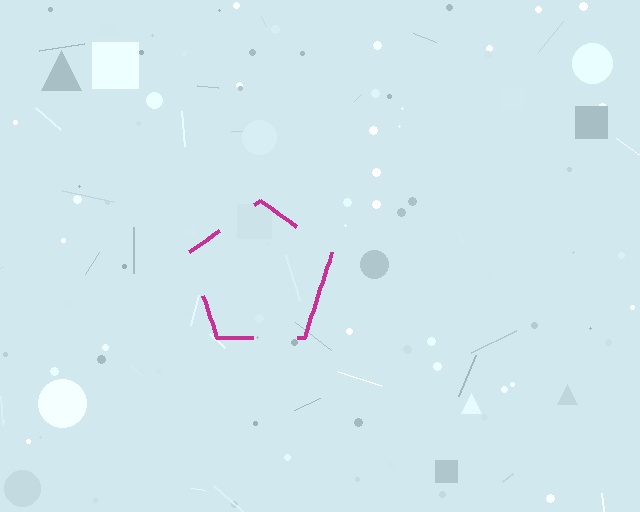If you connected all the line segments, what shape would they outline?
They would outline a pentagon.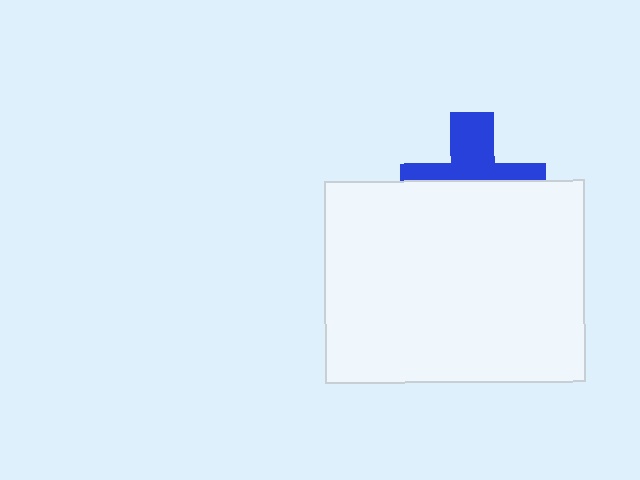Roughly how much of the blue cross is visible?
A small part of it is visible (roughly 43%).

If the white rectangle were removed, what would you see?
You would see the complete blue cross.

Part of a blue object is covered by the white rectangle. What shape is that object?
It is a cross.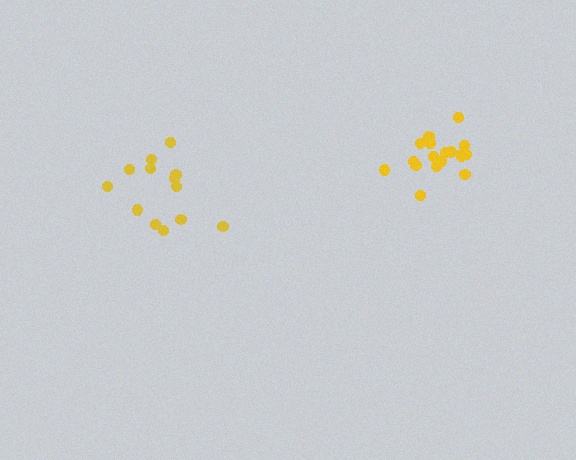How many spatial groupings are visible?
There are 2 spatial groupings.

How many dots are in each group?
Group 1: 18 dots, Group 2: 13 dots (31 total).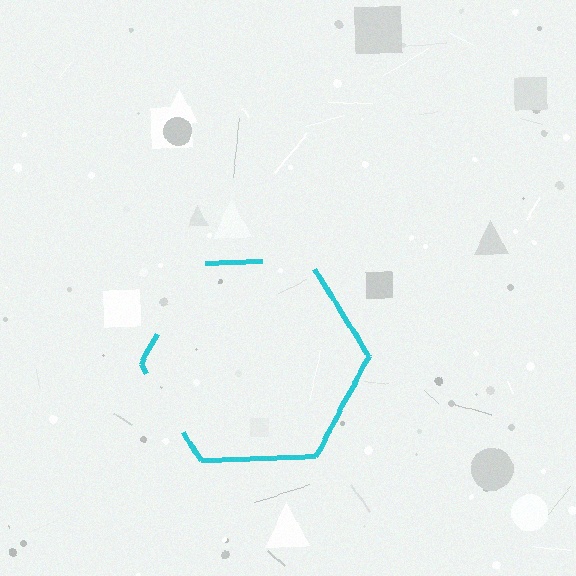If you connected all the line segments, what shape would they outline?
They would outline a hexagon.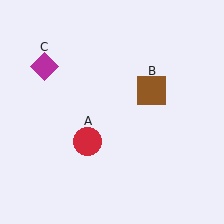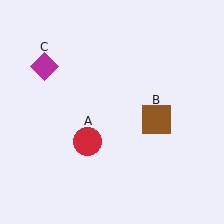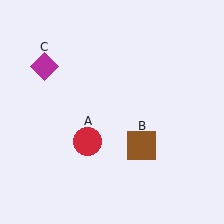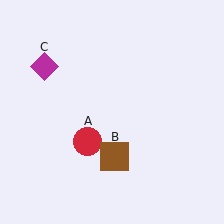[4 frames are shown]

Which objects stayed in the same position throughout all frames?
Red circle (object A) and magenta diamond (object C) remained stationary.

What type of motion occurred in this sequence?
The brown square (object B) rotated clockwise around the center of the scene.